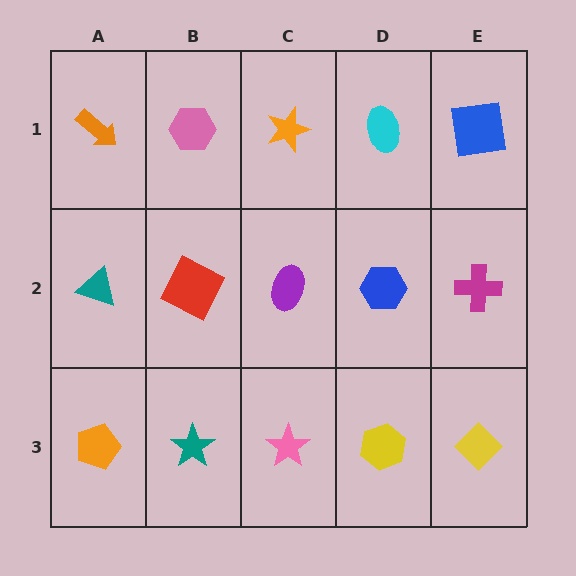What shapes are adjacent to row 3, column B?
A red square (row 2, column B), an orange pentagon (row 3, column A), a pink star (row 3, column C).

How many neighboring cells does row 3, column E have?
2.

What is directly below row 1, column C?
A purple ellipse.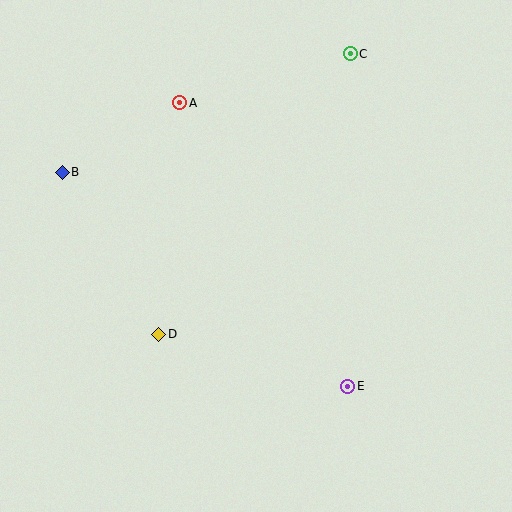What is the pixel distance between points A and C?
The distance between A and C is 177 pixels.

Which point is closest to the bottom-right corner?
Point E is closest to the bottom-right corner.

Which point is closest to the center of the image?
Point D at (159, 334) is closest to the center.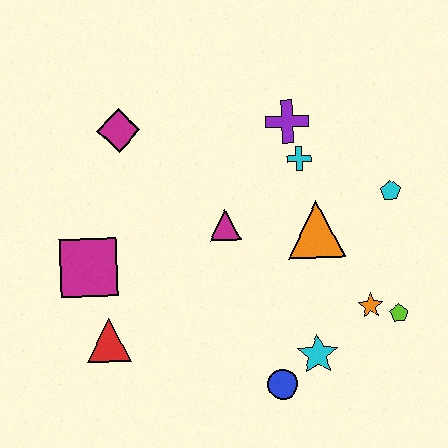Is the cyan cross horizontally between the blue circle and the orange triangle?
Yes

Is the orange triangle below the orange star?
No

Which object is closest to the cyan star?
The blue circle is closest to the cyan star.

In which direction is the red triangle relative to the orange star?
The red triangle is to the left of the orange star.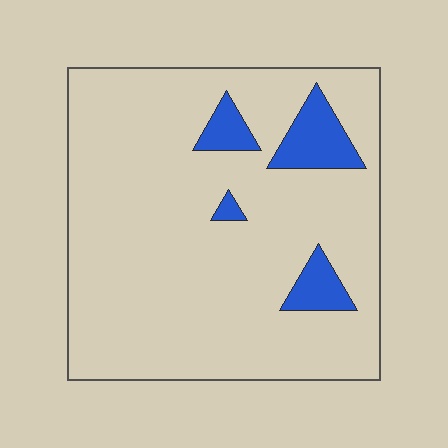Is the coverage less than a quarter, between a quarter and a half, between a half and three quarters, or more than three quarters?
Less than a quarter.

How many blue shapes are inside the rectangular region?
4.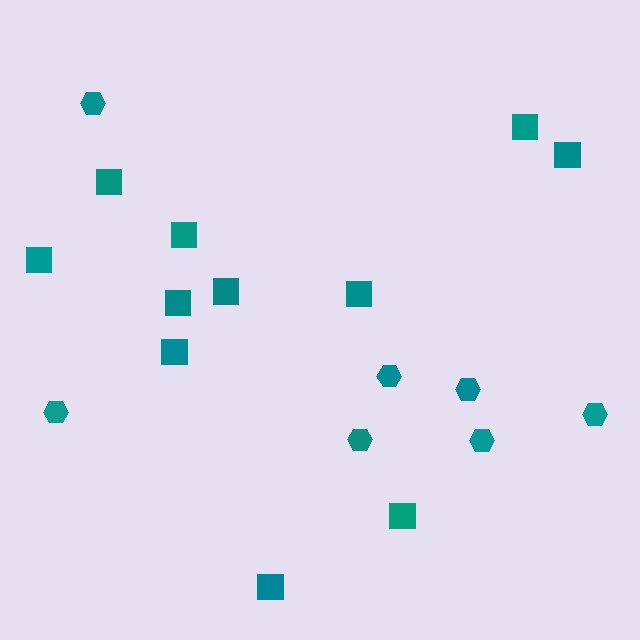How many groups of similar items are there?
There are 2 groups: one group of hexagons (7) and one group of squares (11).